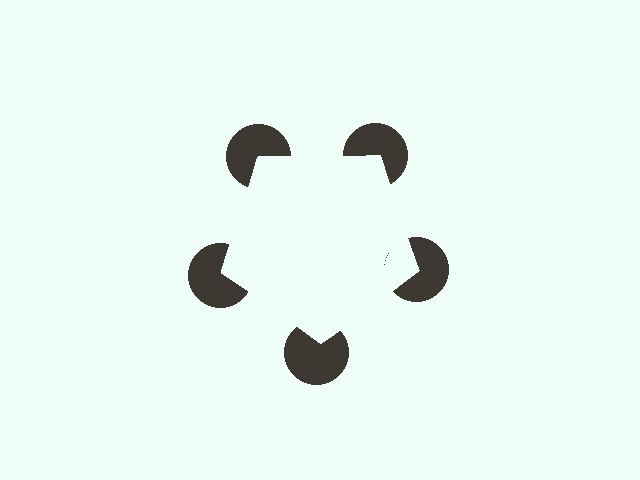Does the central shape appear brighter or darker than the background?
It typically appears slightly brighter than the background, even though no actual brightness change is drawn.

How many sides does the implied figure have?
5 sides.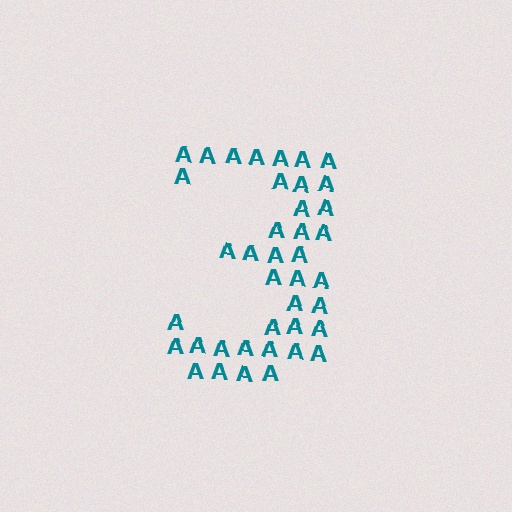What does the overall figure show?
The overall figure shows the digit 3.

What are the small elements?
The small elements are letter A's.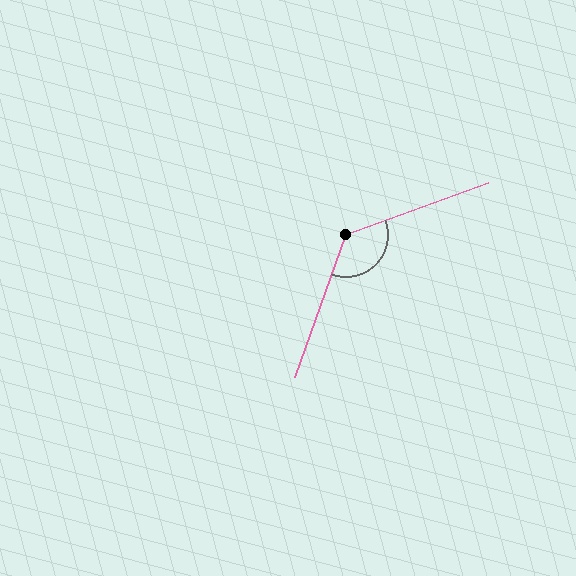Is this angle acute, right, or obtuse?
It is obtuse.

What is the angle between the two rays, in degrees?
Approximately 130 degrees.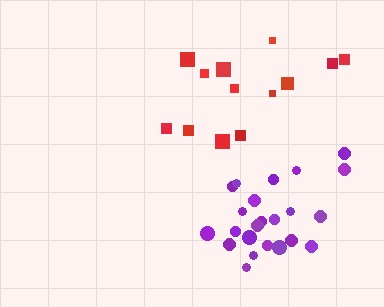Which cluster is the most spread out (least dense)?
Red.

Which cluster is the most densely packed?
Purple.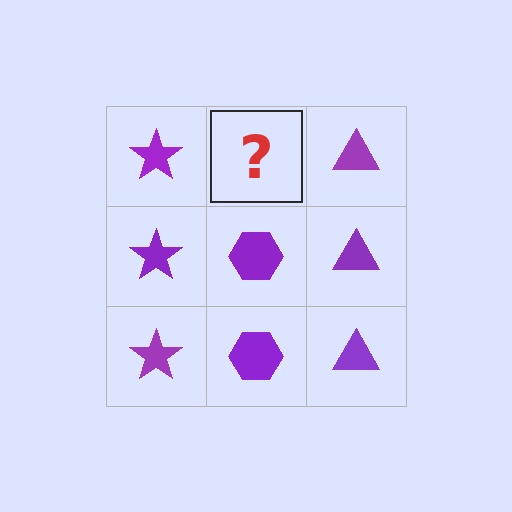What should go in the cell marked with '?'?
The missing cell should contain a purple hexagon.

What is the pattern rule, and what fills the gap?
The rule is that each column has a consistent shape. The gap should be filled with a purple hexagon.